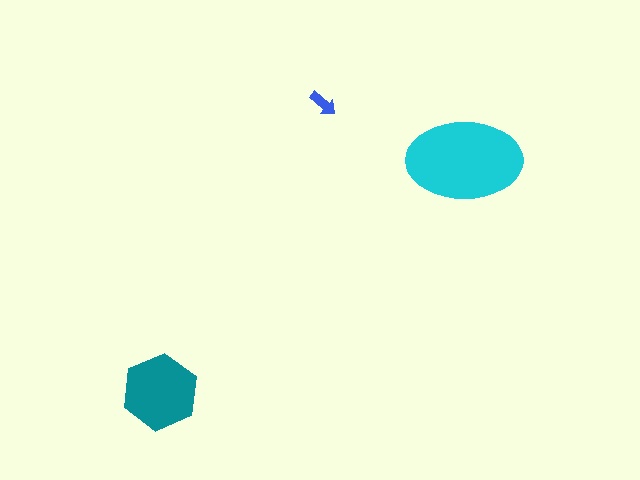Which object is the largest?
The cyan ellipse.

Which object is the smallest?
The blue arrow.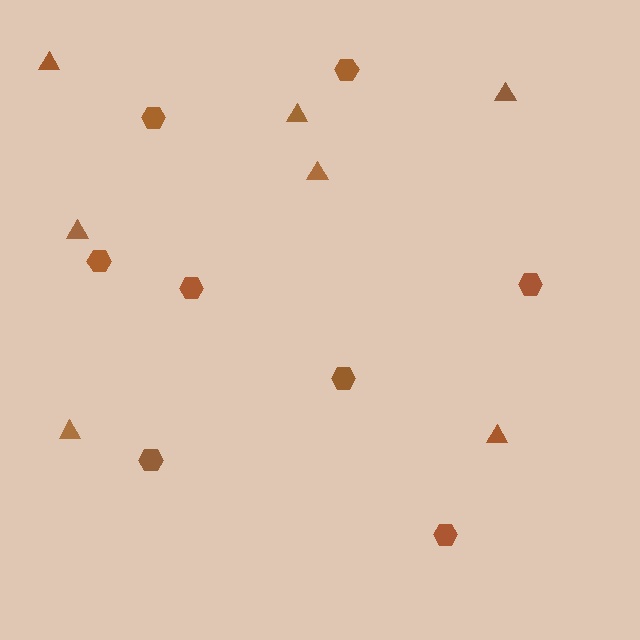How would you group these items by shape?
There are 2 groups: one group of triangles (7) and one group of hexagons (8).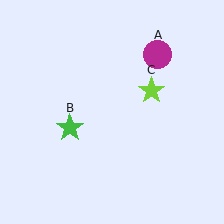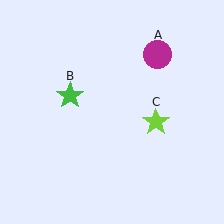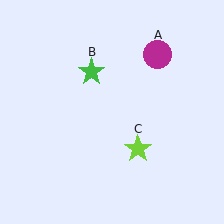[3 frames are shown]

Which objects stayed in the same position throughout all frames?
Magenta circle (object A) remained stationary.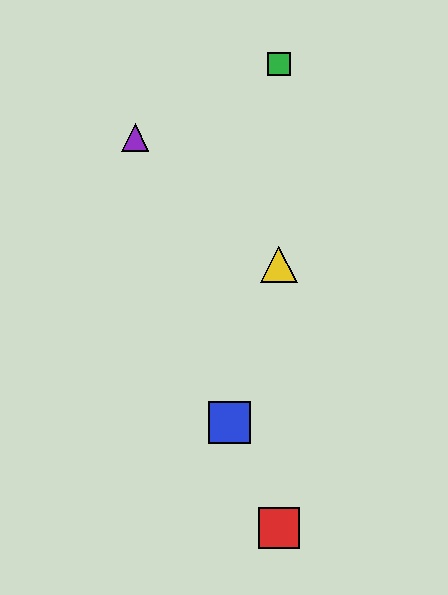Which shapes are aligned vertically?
The red square, the green square, the yellow triangle are aligned vertically.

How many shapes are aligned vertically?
3 shapes (the red square, the green square, the yellow triangle) are aligned vertically.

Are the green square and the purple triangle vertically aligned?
No, the green square is at x≈279 and the purple triangle is at x≈135.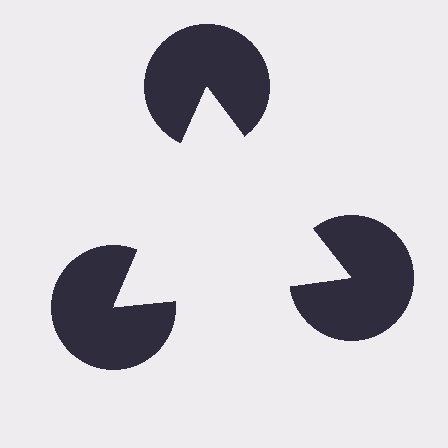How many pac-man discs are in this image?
There are 3 — one at each vertex of the illusory triangle.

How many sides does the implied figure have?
3 sides.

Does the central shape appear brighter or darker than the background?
It typically appears slightly brighter than the background, even though no actual brightness change is drawn.